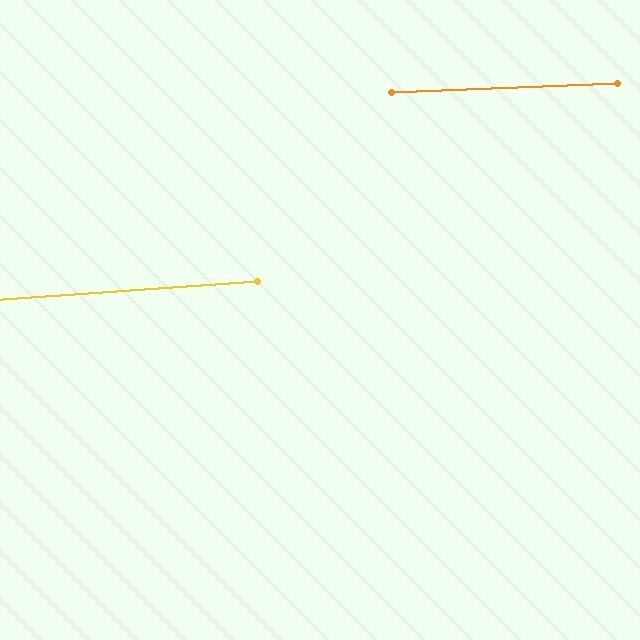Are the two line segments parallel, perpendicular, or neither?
Parallel — their directions differ by only 1.7°.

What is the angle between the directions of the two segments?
Approximately 2 degrees.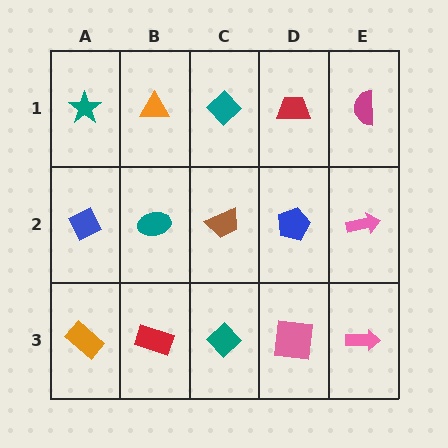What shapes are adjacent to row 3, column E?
A pink arrow (row 2, column E), a pink square (row 3, column D).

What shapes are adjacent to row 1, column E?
A pink arrow (row 2, column E), a red trapezoid (row 1, column D).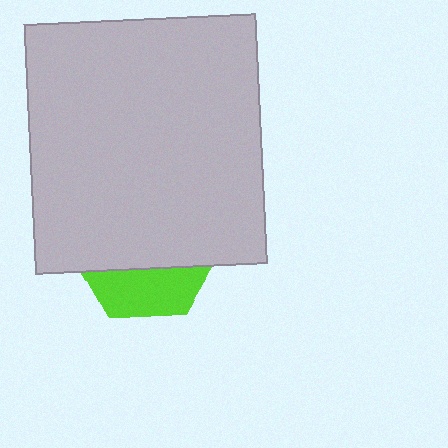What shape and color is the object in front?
The object in front is a light gray rectangle.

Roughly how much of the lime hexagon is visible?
A small part of it is visible (roughly 32%).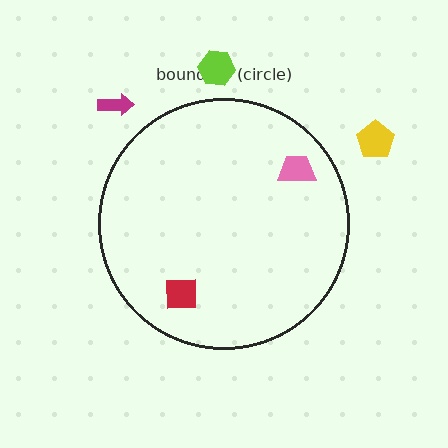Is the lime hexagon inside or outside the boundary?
Outside.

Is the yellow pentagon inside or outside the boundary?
Outside.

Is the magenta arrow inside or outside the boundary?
Outside.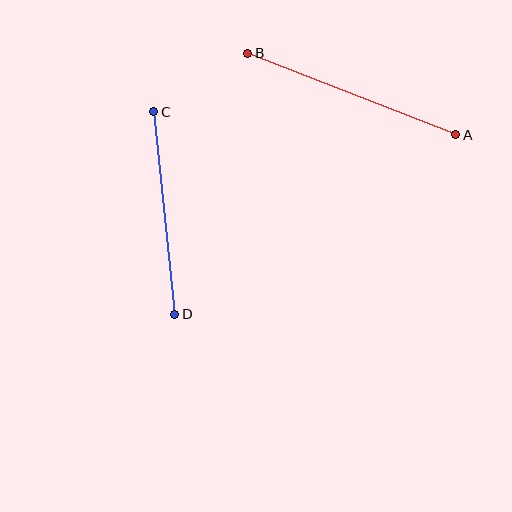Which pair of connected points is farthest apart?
Points A and B are farthest apart.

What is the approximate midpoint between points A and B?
The midpoint is at approximately (352, 94) pixels.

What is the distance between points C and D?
The distance is approximately 203 pixels.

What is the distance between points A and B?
The distance is approximately 223 pixels.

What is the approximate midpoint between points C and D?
The midpoint is at approximately (164, 213) pixels.